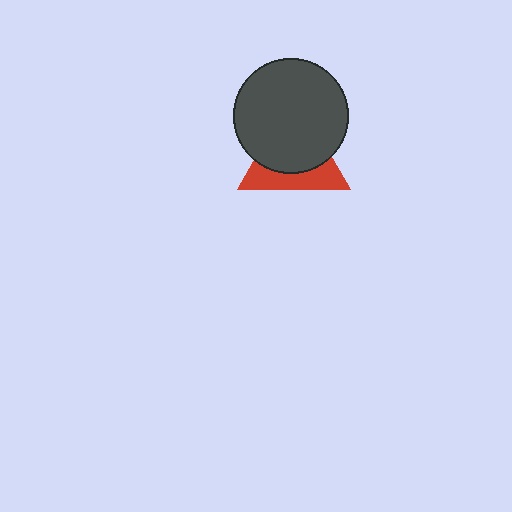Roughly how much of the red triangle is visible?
A small part of it is visible (roughly 38%).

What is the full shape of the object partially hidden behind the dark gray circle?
The partially hidden object is a red triangle.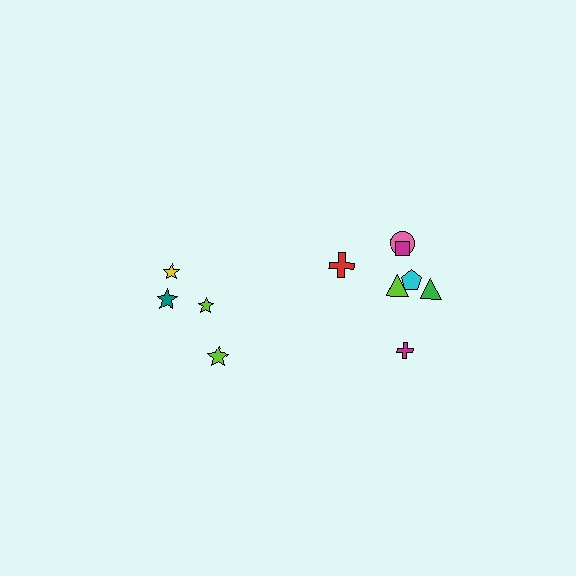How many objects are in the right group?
There are 7 objects.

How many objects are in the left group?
There are 4 objects.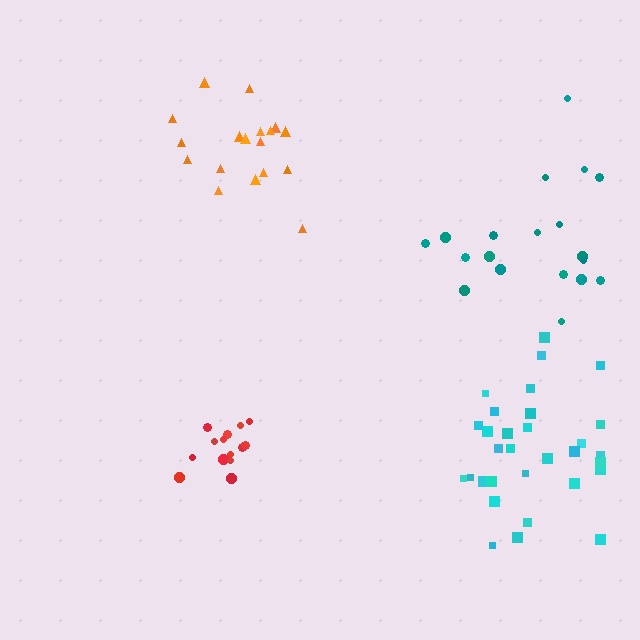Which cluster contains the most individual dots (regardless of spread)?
Cyan (31).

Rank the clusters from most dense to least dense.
red, orange, cyan, teal.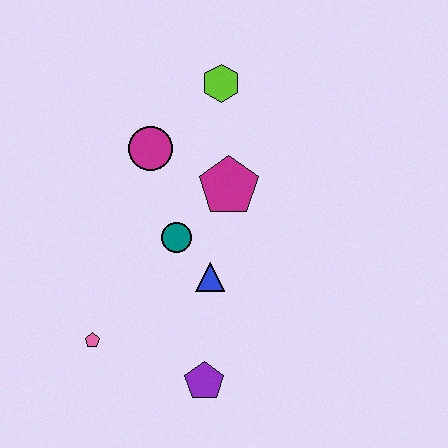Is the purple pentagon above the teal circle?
No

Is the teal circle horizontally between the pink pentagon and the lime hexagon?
Yes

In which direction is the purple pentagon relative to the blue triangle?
The purple pentagon is below the blue triangle.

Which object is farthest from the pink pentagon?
The lime hexagon is farthest from the pink pentagon.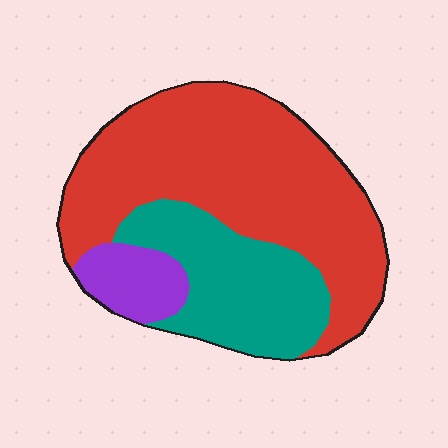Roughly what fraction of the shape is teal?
Teal covers around 30% of the shape.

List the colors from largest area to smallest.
From largest to smallest: red, teal, purple.